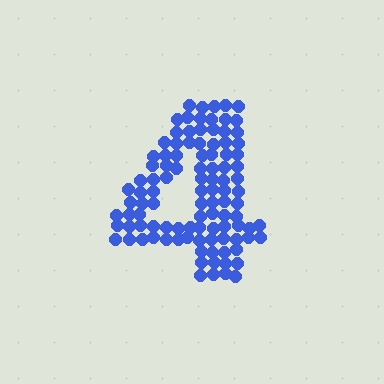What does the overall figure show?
The overall figure shows the digit 4.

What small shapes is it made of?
It is made of small circles.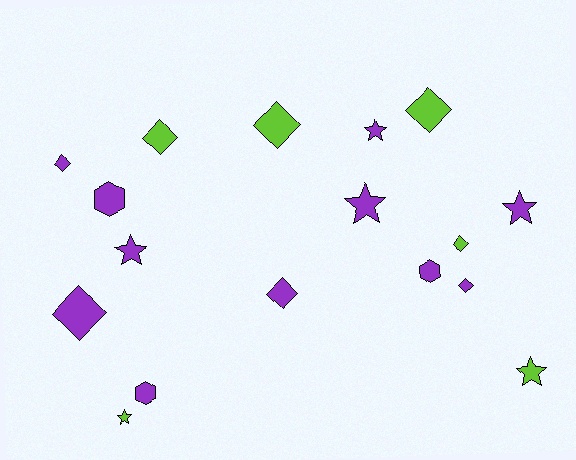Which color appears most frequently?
Purple, with 11 objects.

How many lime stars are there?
There are 2 lime stars.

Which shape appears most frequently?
Diamond, with 8 objects.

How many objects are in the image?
There are 17 objects.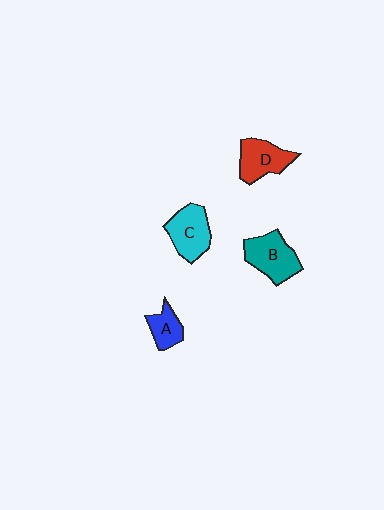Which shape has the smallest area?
Shape A (blue).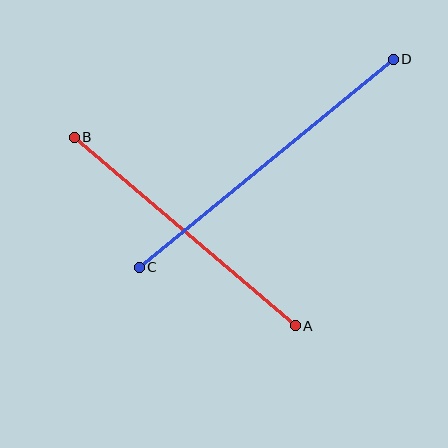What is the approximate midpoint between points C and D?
The midpoint is at approximately (266, 163) pixels.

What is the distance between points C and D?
The distance is approximately 328 pixels.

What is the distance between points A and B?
The distance is approximately 290 pixels.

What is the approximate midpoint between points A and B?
The midpoint is at approximately (185, 232) pixels.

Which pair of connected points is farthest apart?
Points C and D are farthest apart.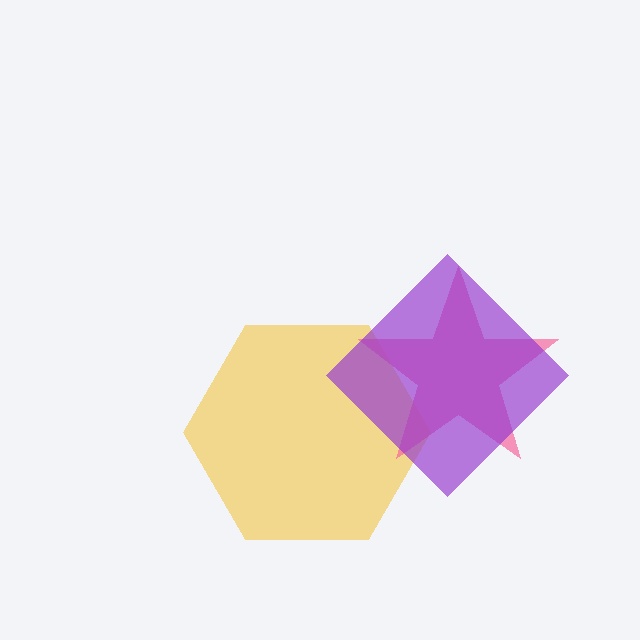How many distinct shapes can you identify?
There are 3 distinct shapes: a yellow hexagon, a pink star, a purple diamond.